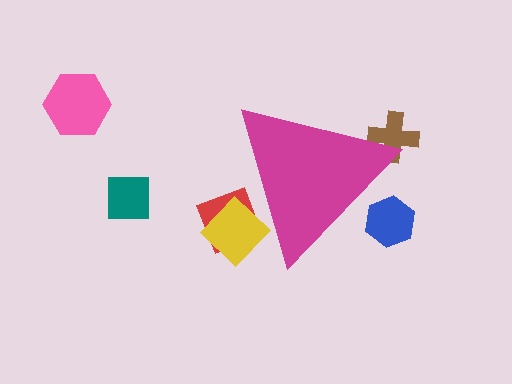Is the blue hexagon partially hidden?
Yes, the blue hexagon is partially hidden behind the magenta triangle.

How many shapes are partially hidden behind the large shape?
4 shapes are partially hidden.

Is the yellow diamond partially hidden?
Yes, the yellow diamond is partially hidden behind the magenta triangle.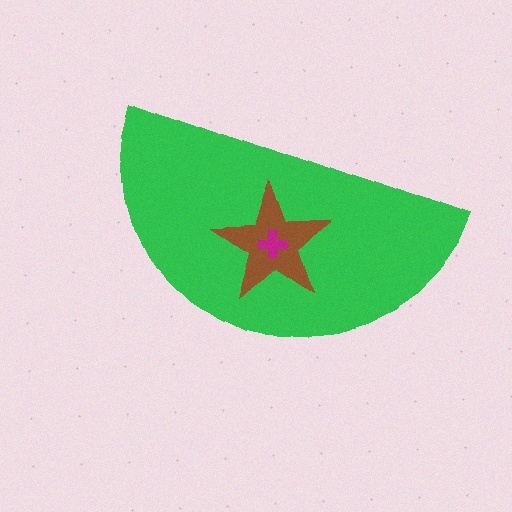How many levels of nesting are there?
3.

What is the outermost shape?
The green semicircle.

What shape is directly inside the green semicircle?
The brown star.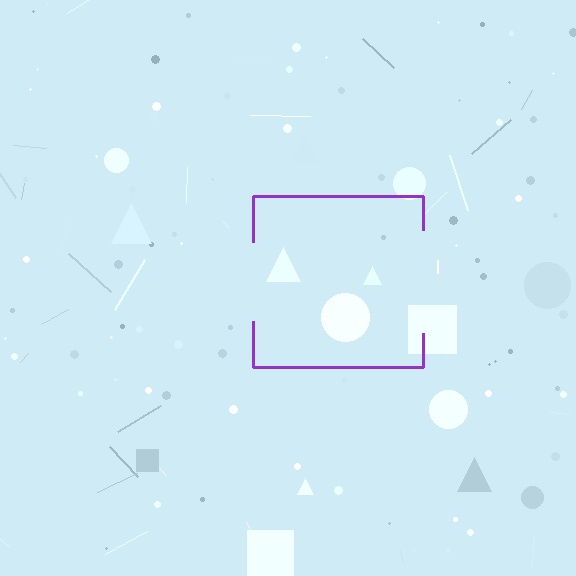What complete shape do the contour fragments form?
The contour fragments form a square.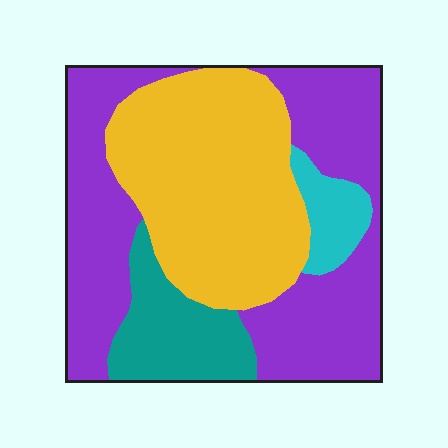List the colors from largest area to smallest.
From largest to smallest: purple, yellow, teal, cyan.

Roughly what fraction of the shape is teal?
Teal covers about 15% of the shape.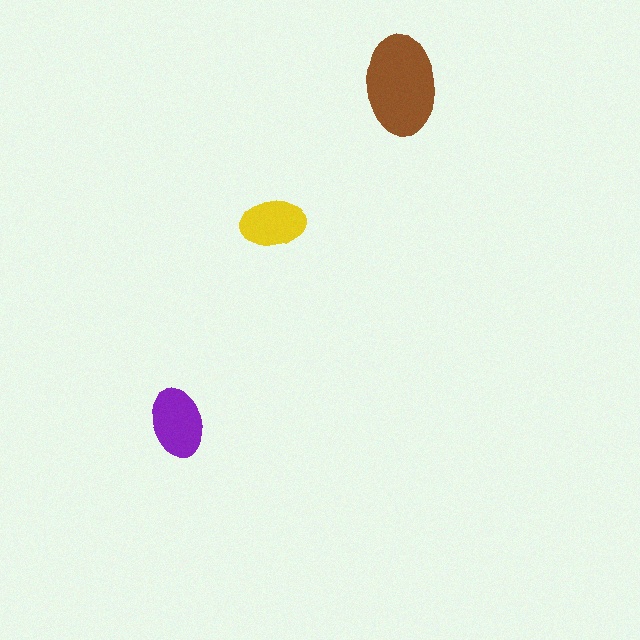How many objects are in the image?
There are 3 objects in the image.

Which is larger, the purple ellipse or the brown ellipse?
The brown one.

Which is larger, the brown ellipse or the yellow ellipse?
The brown one.